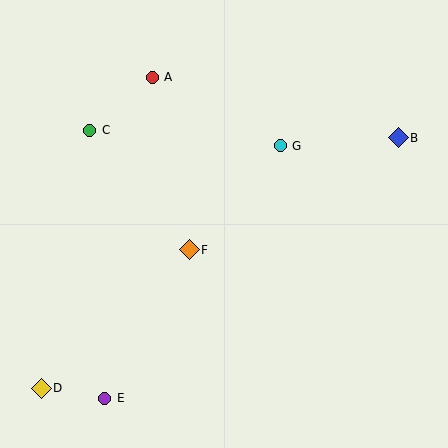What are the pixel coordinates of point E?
Point E is at (105, 398).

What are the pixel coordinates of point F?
Point F is at (189, 250).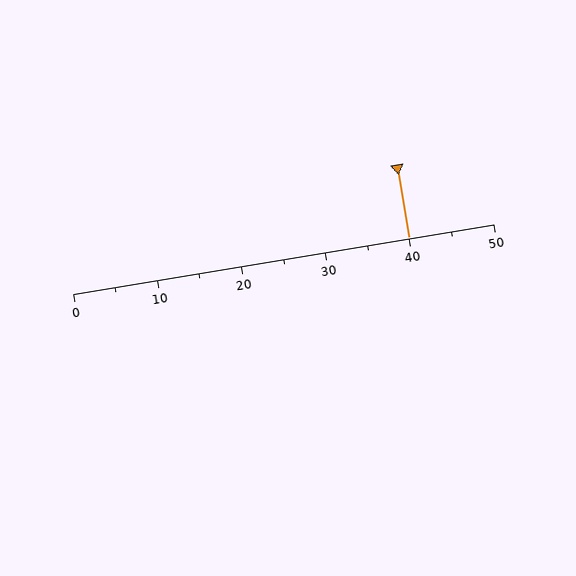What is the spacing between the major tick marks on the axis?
The major ticks are spaced 10 apart.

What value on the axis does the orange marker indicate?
The marker indicates approximately 40.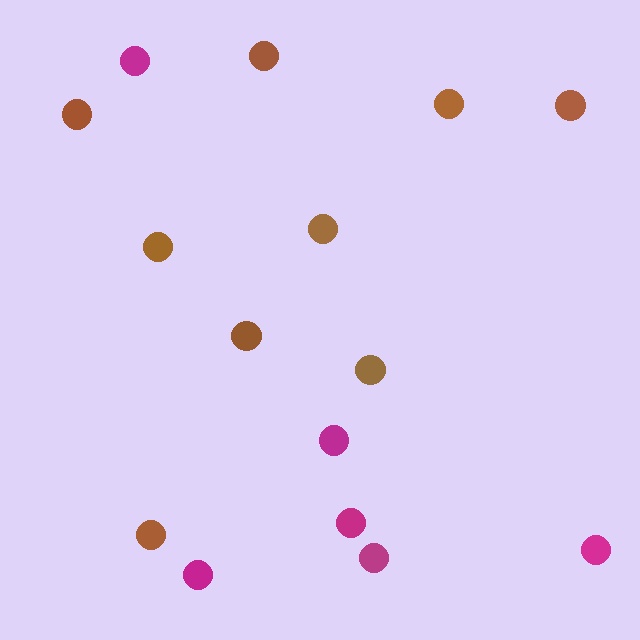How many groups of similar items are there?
There are 2 groups: one group of brown circles (9) and one group of magenta circles (6).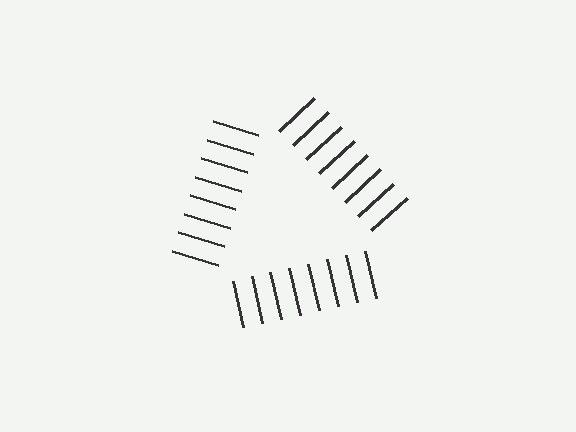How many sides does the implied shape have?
3 sides — the line-ends trace a triangle.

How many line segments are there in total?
24 — 8 along each of the 3 edges.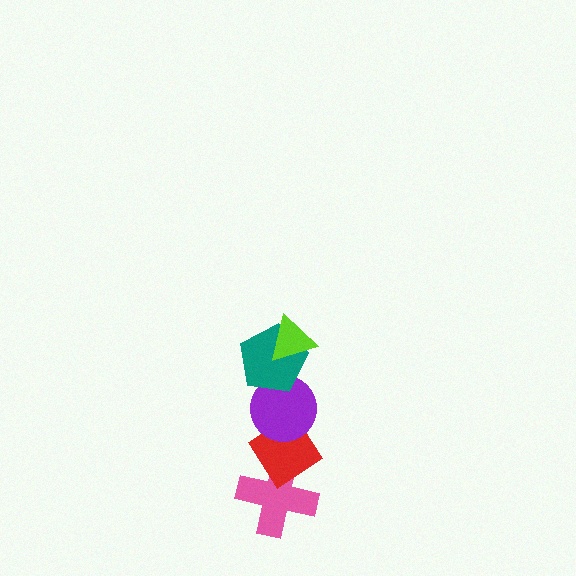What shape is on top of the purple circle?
The teal pentagon is on top of the purple circle.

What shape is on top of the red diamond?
The purple circle is on top of the red diamond.